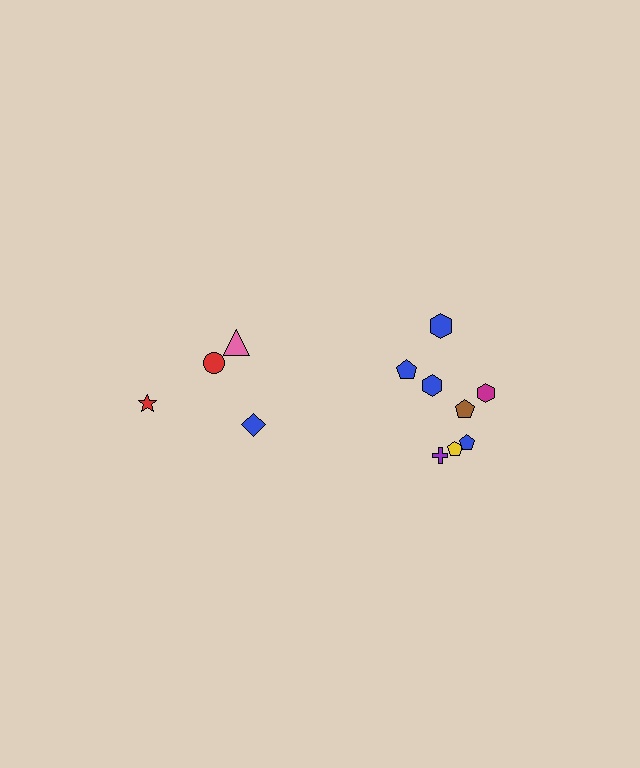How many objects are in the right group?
There are 8 objects.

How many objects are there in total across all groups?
There are 12 objects.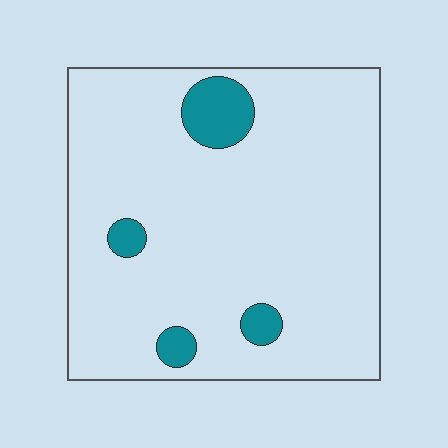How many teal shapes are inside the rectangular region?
4.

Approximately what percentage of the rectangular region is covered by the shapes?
Approximately 10%.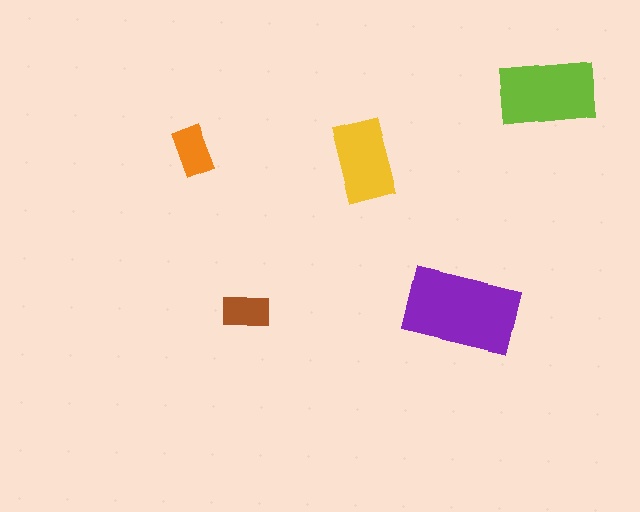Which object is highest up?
The lime rectangle is topmost.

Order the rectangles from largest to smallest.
the purple one, the lime one, the yellow one, the orange one, the brown one.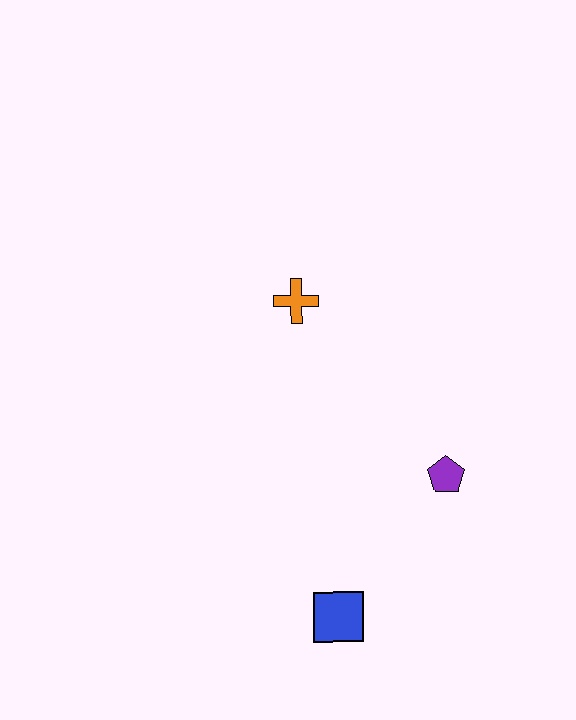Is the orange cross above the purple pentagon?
Yes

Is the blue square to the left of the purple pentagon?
Yes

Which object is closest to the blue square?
The purple pentagon is closest to the blue square.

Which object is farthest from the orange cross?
The blue square is farthest from the orange cross.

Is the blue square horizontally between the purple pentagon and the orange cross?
Yes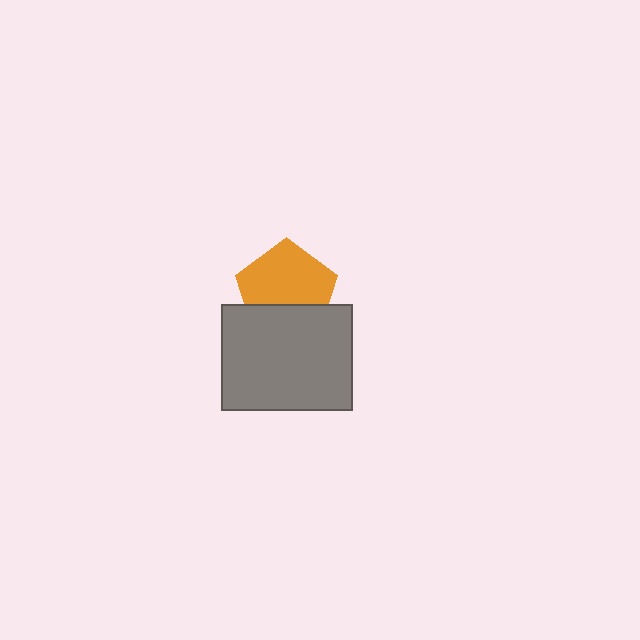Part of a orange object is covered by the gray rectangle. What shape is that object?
It is a pentagon.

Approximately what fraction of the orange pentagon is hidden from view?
Roughly 34% of the orange pentagon is hidden behind the gray rectangle.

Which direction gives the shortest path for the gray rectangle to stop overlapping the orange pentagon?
Moving down gives the shortest separation.